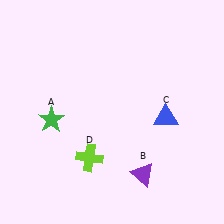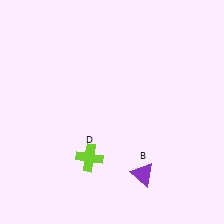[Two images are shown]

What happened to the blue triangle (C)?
The blue triangle (C) was removed in Image 2. It was in the bottom-right area of Image 1.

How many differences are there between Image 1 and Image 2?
There are 2 differences between the two images.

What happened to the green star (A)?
The green star (A) was removed in Image 2. It was in the bottom-left area of Image 1.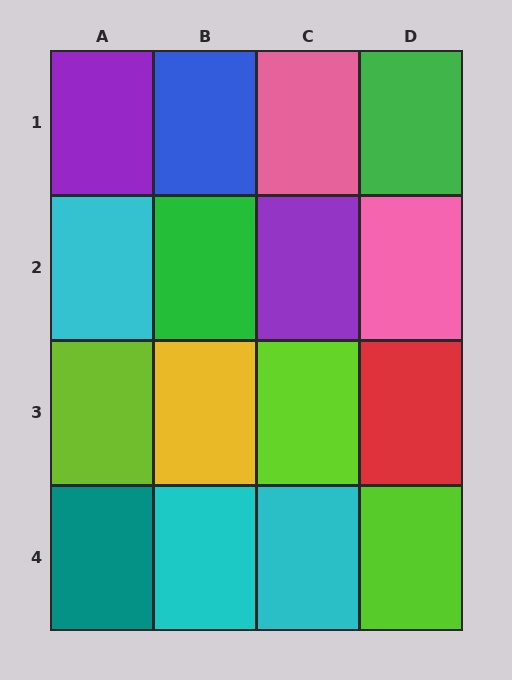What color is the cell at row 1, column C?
Pink.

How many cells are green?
2 cells are green.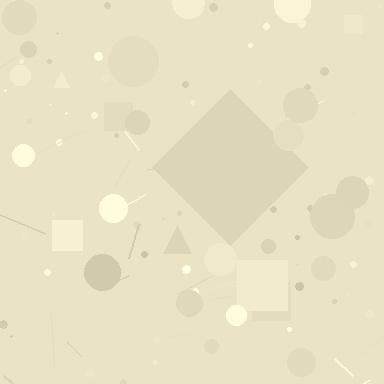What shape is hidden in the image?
A diamond is hidden in the image.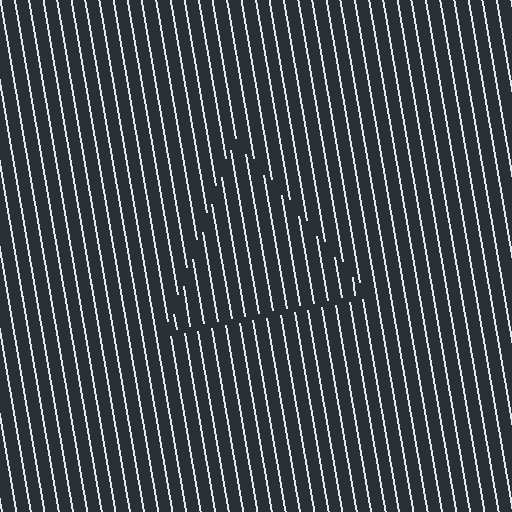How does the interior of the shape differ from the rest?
The interior of the shape contains the same grating, shifted by half a period — the contour is defined by the phase discontinuity where line-ends from the inner and outer gratings abut.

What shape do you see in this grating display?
An illusory triangle. The interior of the shape contains the same grating, shifted by half a period — the contour is defined by the phase discontinuity where line-ends from the inner and outer gratings abut.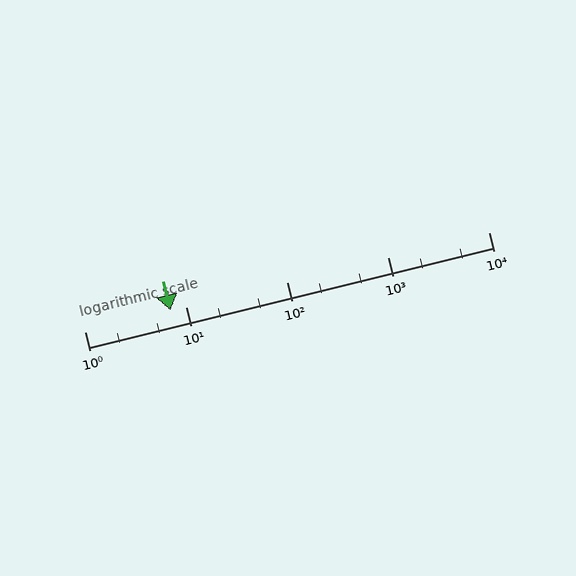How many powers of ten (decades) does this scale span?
The scale spans 4 decades, from 1 to 10000.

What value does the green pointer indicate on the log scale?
The pointer indicates approximately 7.1.